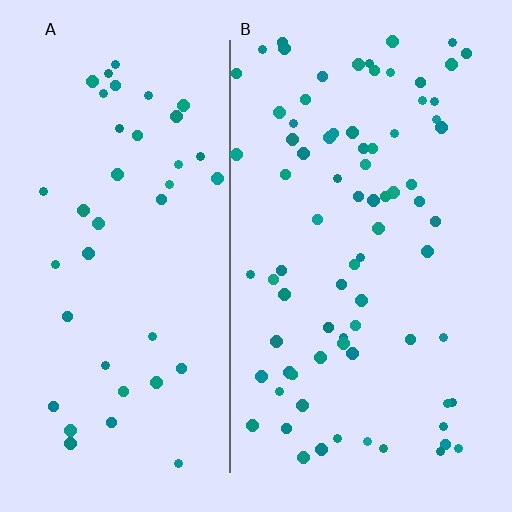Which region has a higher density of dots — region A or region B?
B (the right).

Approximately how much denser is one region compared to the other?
Approximately 1.9× — region B over region A.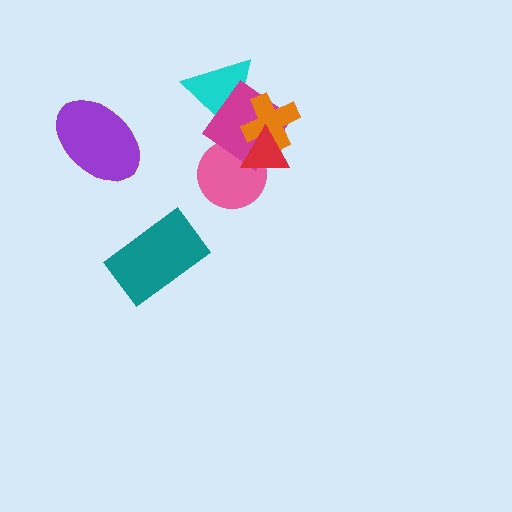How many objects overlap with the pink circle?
2 objects overlap with the pink circle.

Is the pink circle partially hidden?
Yes, it is partially covered by another shape.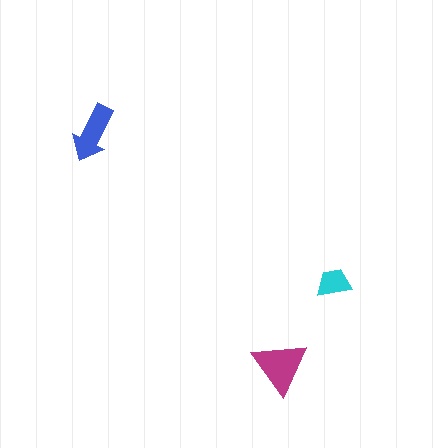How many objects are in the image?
There are 3 objects in the image.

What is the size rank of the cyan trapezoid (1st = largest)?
3rd.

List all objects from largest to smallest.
The magenta triangle, the blue arrow, the cyan trapezoid.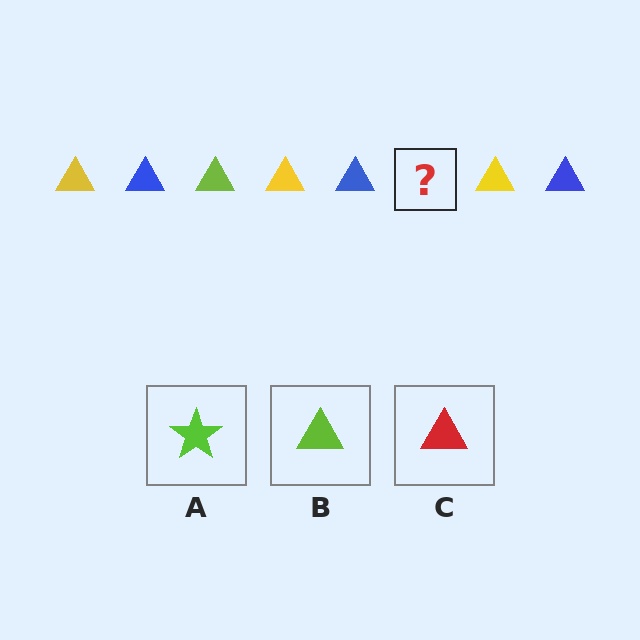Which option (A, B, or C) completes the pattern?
B.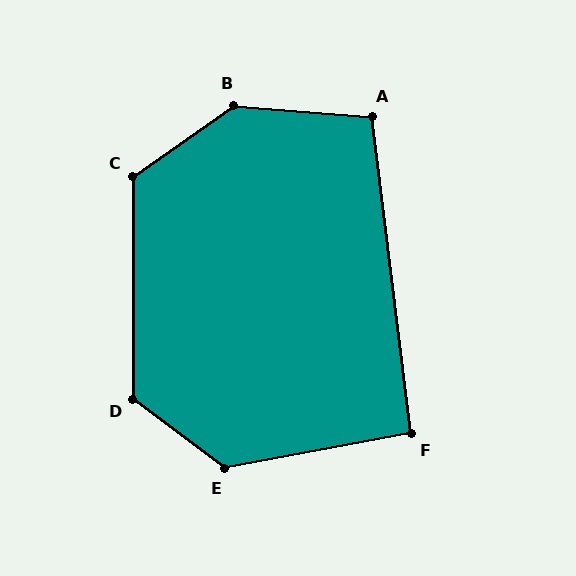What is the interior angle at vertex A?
Approximately 102 degrees (obtuse).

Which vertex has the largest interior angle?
B, at approximately 140 degrees.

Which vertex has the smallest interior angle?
F, at approximately 93 degrees.